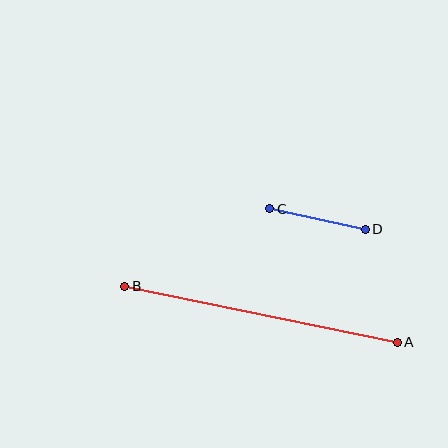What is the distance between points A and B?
The distance is approximately 278 pixels.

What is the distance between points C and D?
The distance is approximately 98 pixels.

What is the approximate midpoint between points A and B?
The midpoint is at approximately (261, 314) pixels.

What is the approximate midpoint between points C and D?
The midpoint is at approximately (317, 219) pixels.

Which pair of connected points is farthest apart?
Points A and B are farthest apart.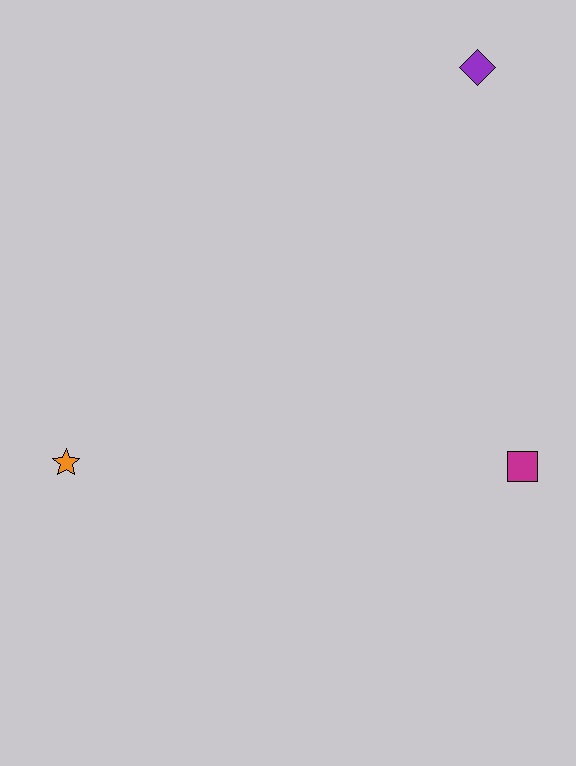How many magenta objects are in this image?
There is 1 magenta object.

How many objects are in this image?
There are 3 objects.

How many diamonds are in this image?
There is 1 diamond.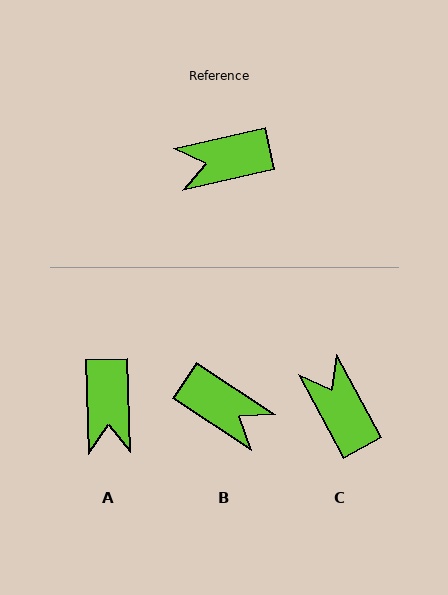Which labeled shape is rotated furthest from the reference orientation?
B, about 134 degrees away.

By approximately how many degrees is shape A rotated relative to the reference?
Approximately 79 degrees counter-clockwise.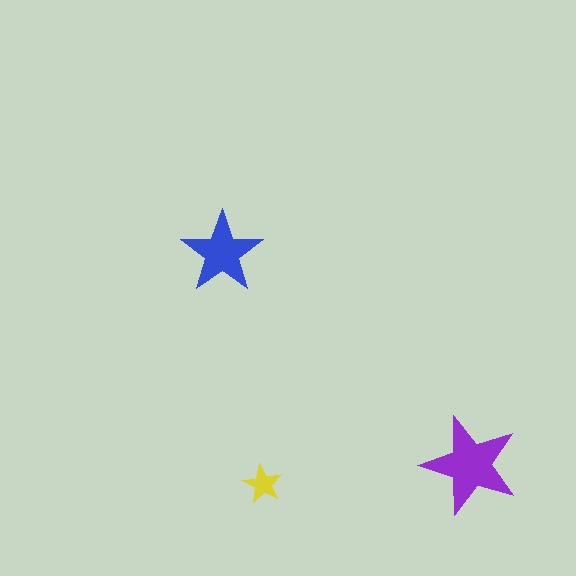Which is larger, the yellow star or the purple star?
The purple one.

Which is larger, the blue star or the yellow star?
The blue one.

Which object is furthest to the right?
The purple star is rightmost.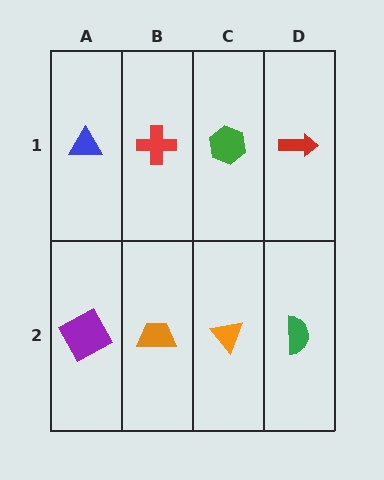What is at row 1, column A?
A blue triangle.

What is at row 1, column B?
A red cross.